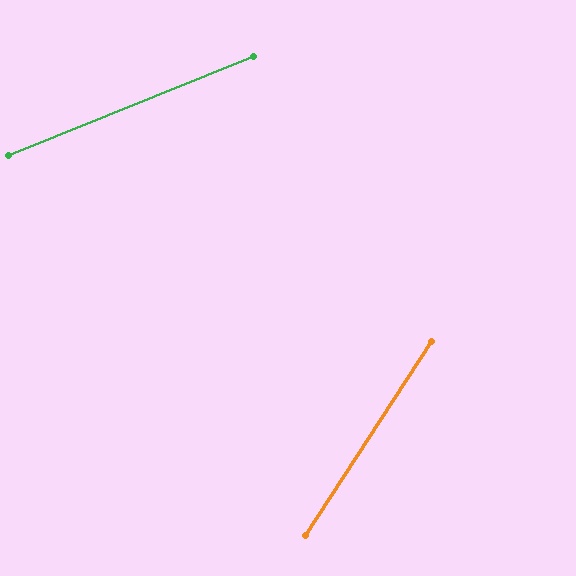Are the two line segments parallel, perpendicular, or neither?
Neither parallel nor perpendicular — they differ by about 35°.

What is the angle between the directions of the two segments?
Approximately 35 degrees.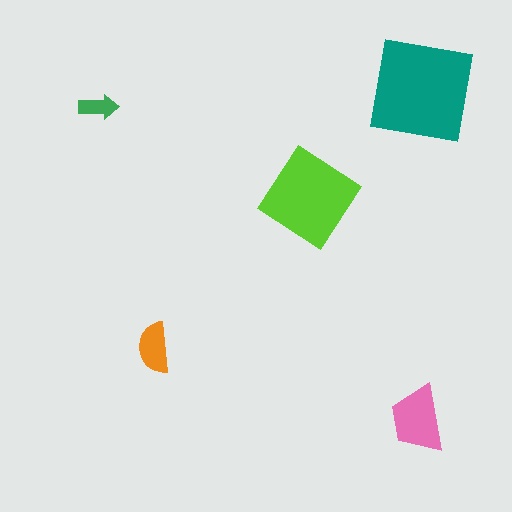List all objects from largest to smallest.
The teal square, the lime diamond, the pink trapezoid, the orange semicircle, the green arrow.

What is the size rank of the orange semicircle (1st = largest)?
4th.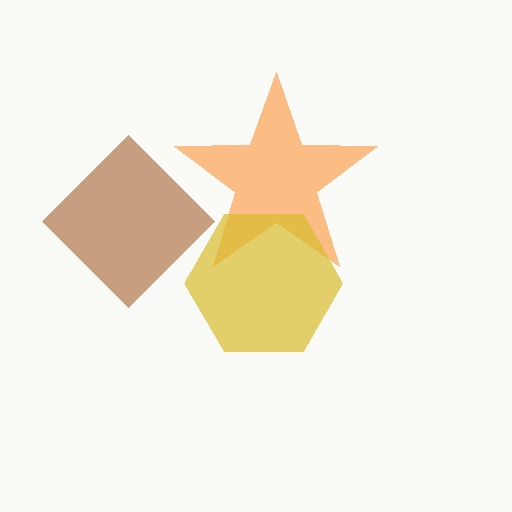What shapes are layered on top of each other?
The layered shapes are: an orange star, a brown diamond, a yellow hexagon.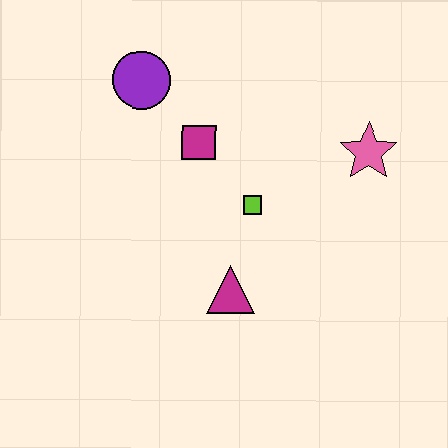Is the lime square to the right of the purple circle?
Yes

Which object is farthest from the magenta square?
The pink star is farthest from the magenta square.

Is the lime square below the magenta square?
Yes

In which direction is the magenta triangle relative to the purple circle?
The magenta triangle is below the purple circle.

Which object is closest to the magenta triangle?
The lime square is closest to the magenta triangle.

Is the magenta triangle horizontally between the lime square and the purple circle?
Yes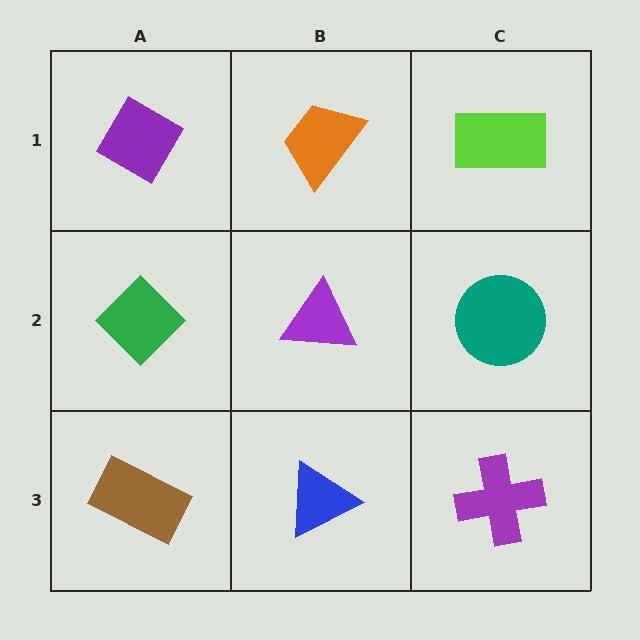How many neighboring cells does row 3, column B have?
3.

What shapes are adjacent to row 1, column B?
A purple triangle (row 2, column B), a purple diamond (row 1, column A), a lime rectangle (row 1, column C).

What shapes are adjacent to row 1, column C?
A teal circle (row 2, column C), an orange trapezoid (row 1, column B).